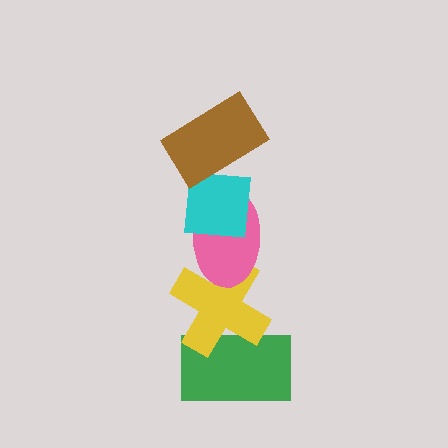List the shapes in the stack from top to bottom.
From top to bottom: the brown rectangle, the cyan square, the pink ellipse, the yellow cross, the green rectangle.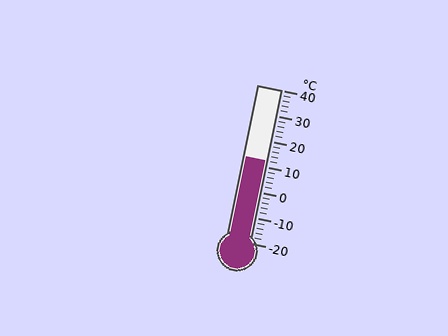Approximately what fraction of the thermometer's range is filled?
The thermometer is filled to approximately 55% of its range.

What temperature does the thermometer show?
The thermometer shows approximately 12°C.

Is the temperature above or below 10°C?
The temperature is above 10°C.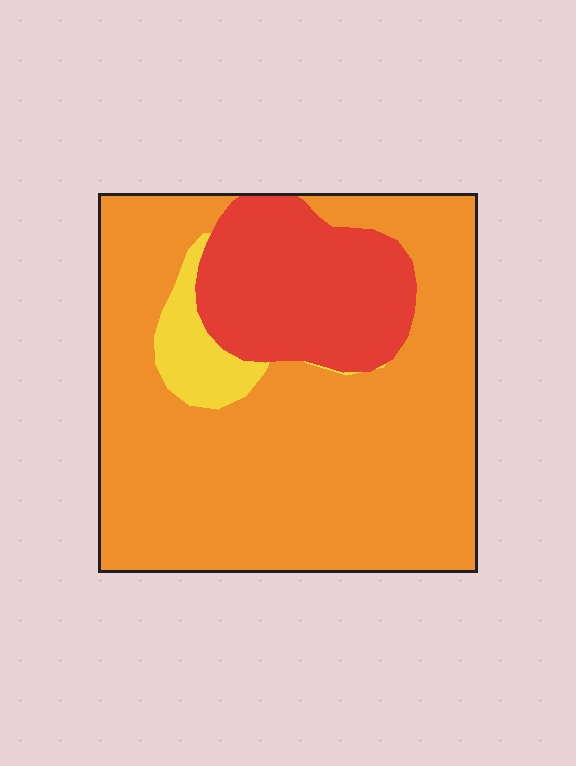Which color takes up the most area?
Orange, at roughly 75%.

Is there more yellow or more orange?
Orange.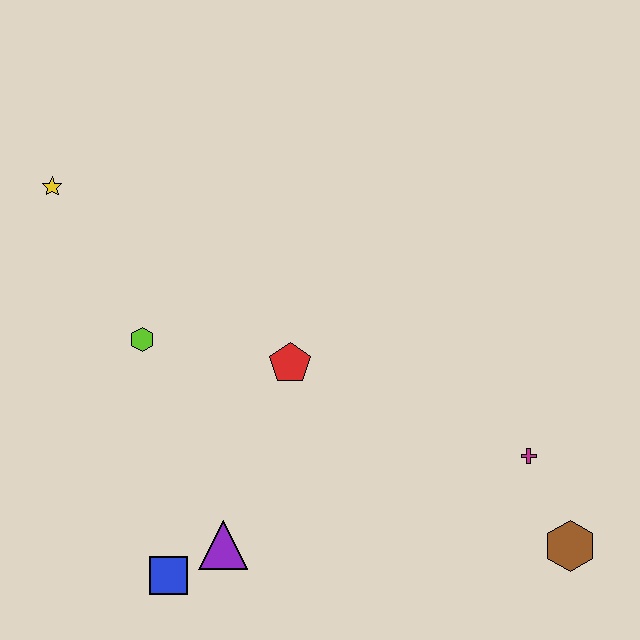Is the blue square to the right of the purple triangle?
No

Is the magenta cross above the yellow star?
No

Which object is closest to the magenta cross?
The brown hexagon is closest to the magenta cross.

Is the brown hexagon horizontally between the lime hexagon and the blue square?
No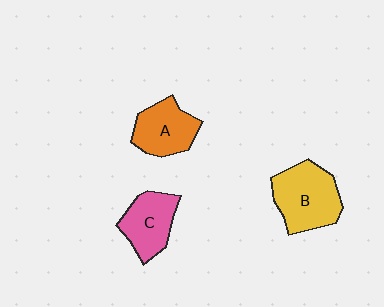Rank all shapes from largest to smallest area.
From largest to smallest: B (yellow), A (orange), C (pink).